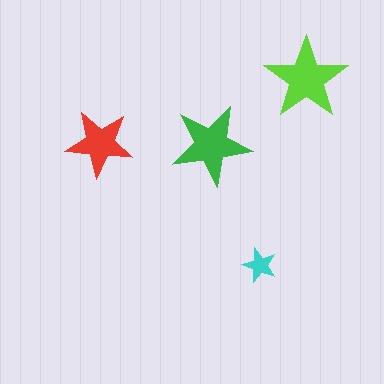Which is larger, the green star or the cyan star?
The green one.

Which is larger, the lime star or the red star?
The lime one.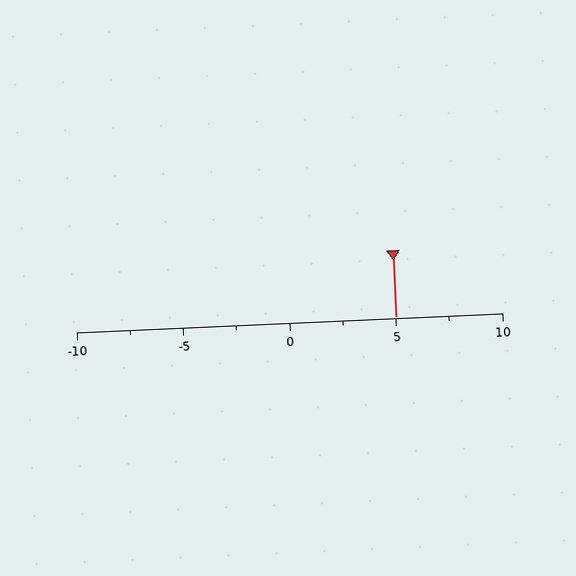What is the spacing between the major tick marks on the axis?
The major ticks are spaced 5 apart.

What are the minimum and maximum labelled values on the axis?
The axis runs from -10 to 10.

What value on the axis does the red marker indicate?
The marker indicates approximately 5.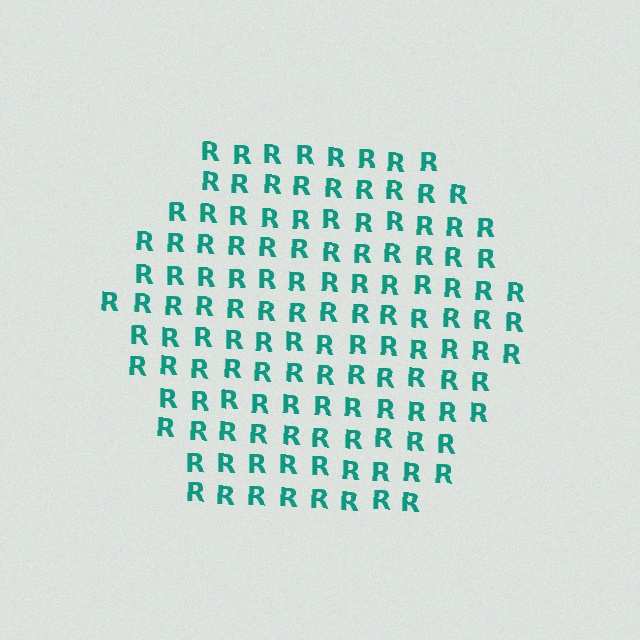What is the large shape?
The large shape is a hexagon.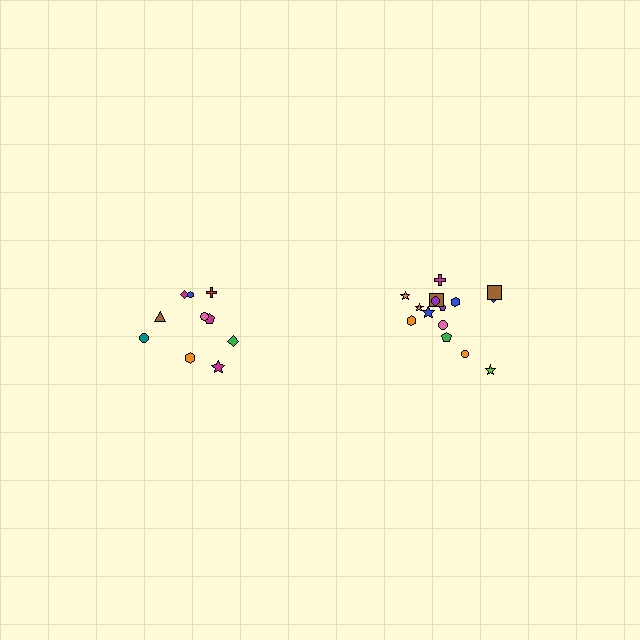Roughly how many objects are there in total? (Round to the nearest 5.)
Roughly 25 objects in total.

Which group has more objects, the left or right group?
The right group.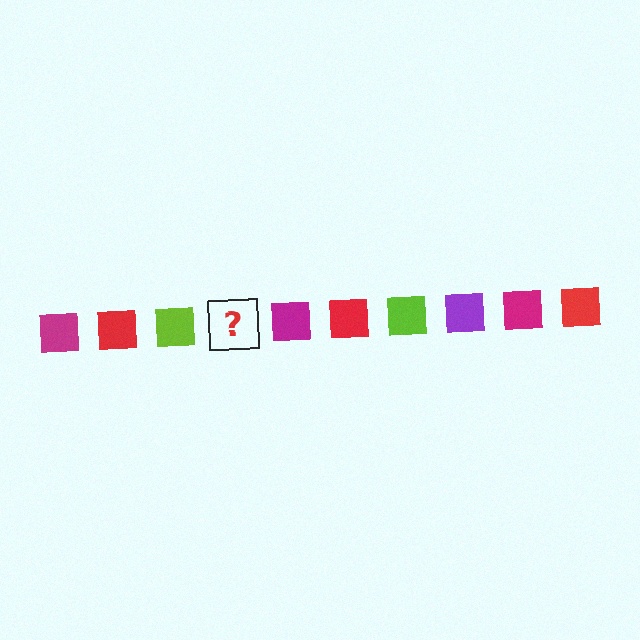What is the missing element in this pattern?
The missing element is a purple square.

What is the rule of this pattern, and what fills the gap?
The rule is that the pattern cycles through magenta, red, lime, purple squares. The gap should be filled with a purple square.